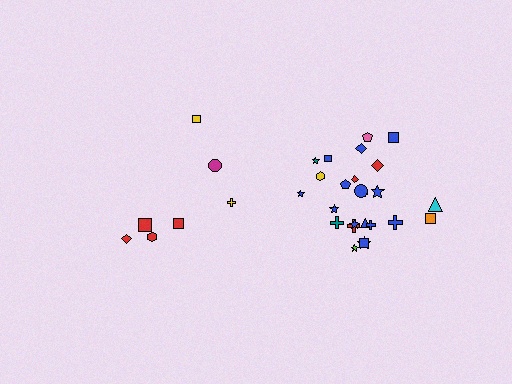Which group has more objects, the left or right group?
The right group.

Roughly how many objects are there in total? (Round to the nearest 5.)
Roughly 30 objects in total.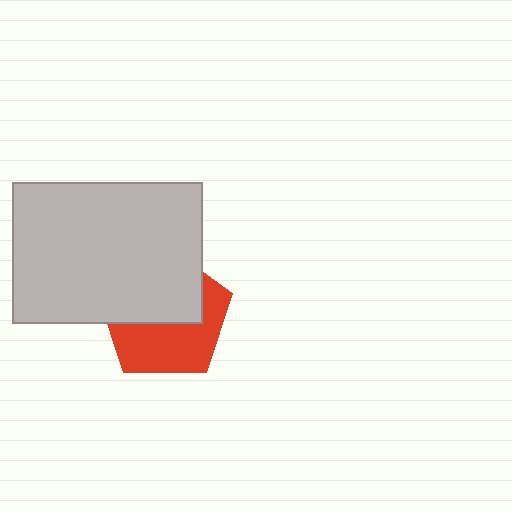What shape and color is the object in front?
The object in front is a light gray rectangle.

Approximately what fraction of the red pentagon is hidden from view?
Roughly 50% of the red pentagon is hidden behind the light gray rectangle.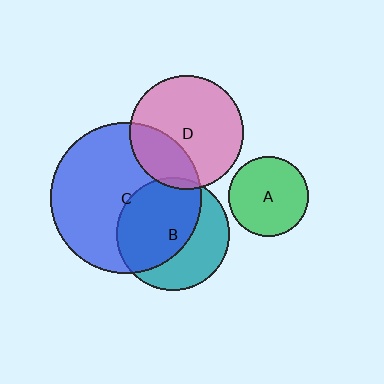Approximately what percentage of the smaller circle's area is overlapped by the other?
Approximately 5%.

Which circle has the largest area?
Circle C (blue).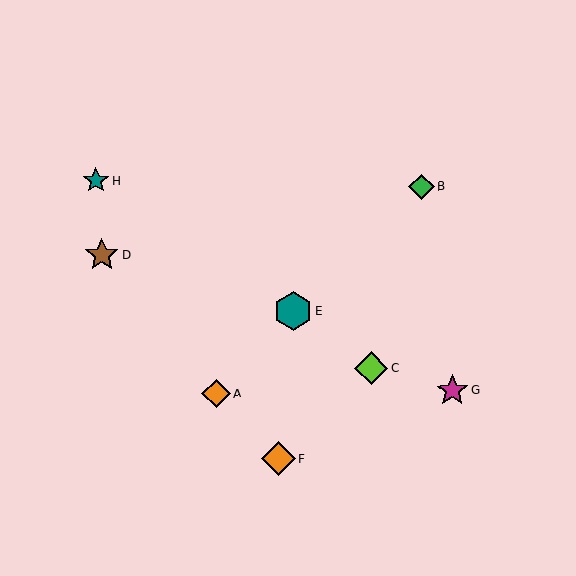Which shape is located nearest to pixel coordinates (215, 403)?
The orange diamond (labeled A) at (216, 393) is nearest to that location.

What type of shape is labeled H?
Shape H is a teal star.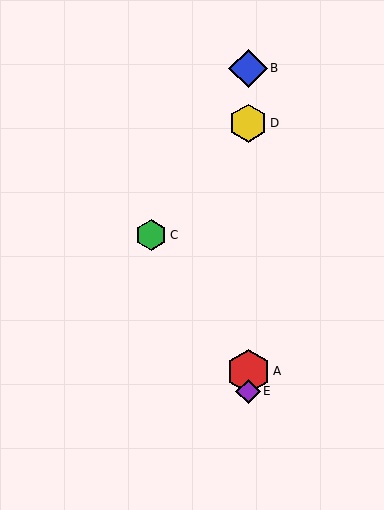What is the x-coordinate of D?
Object D is at x≈248.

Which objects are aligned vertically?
Objects A, B, D, E are aligned vertically.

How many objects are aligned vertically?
4 objects (A, B, D, E) are aligned vertically.